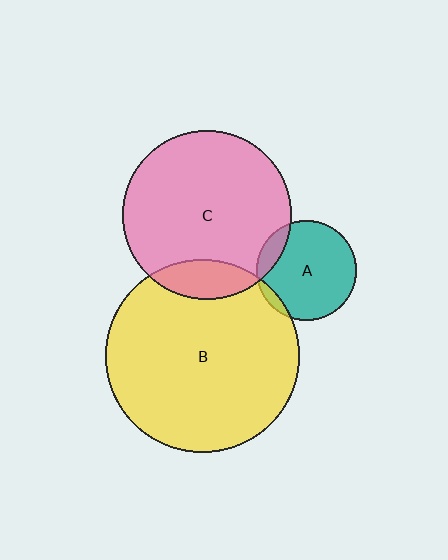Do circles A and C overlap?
Yes.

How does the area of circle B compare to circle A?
Approximately 3.7 times.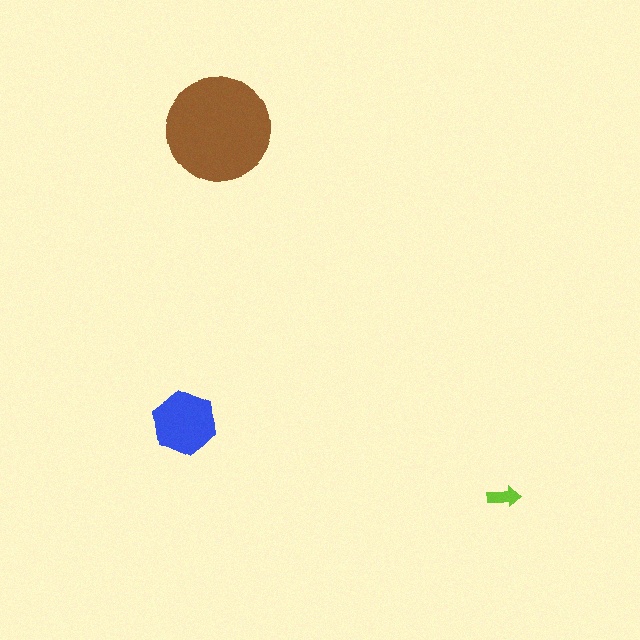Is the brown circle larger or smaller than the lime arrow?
Larger.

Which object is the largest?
The brown circle.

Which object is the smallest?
The lime arrow.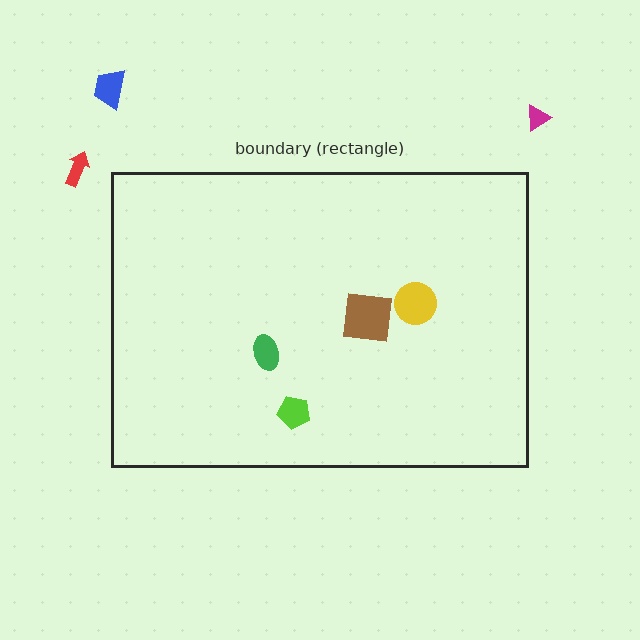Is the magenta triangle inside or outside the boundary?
Outside.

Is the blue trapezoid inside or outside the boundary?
Outside.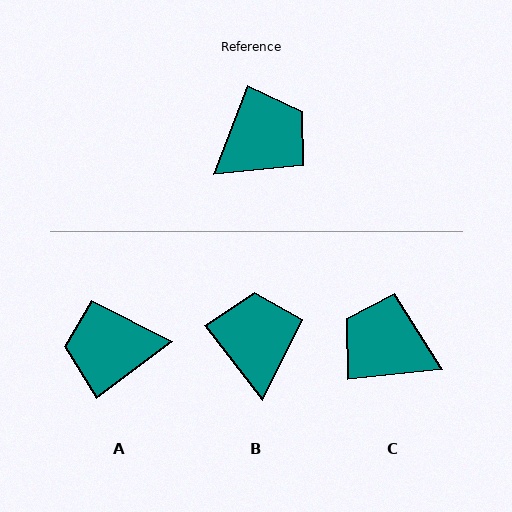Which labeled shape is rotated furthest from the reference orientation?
A, about 148 degrees away.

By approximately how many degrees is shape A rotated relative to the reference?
Approximately 148 degrees counter-clockwise.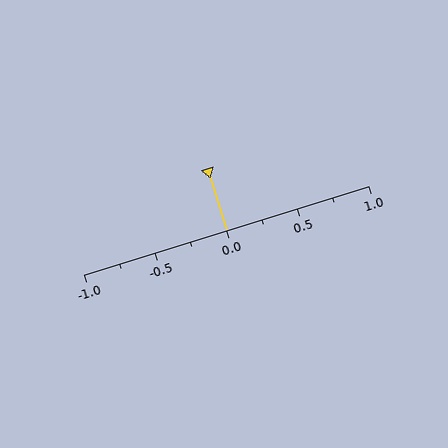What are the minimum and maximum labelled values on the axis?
The axis runs from -1.0 to 1.0.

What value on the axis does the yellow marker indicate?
The marker indicates approximately 0.